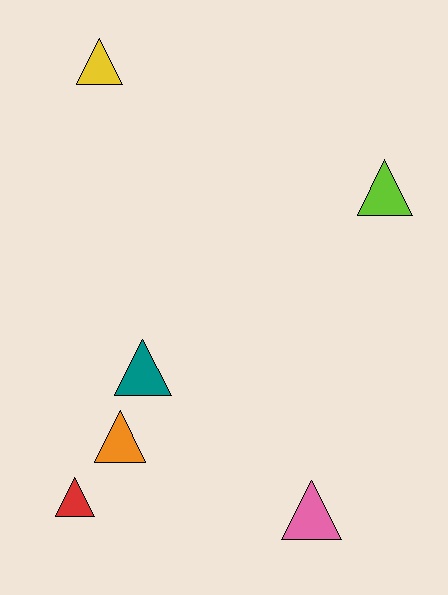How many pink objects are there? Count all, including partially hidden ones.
There is 1 pink object.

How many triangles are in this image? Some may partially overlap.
There are 6 triangles.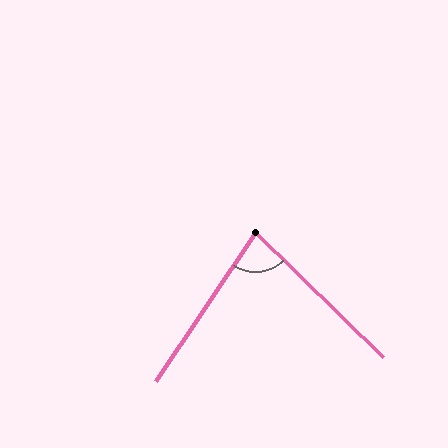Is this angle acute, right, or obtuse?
It is acute.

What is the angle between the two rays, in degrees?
Approximately 80 degrees.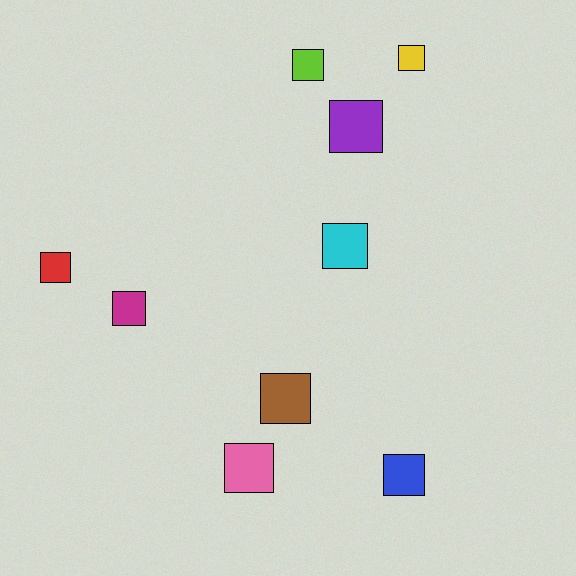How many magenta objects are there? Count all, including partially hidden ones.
There is 1 magenta object.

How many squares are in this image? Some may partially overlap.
There are 9 squares.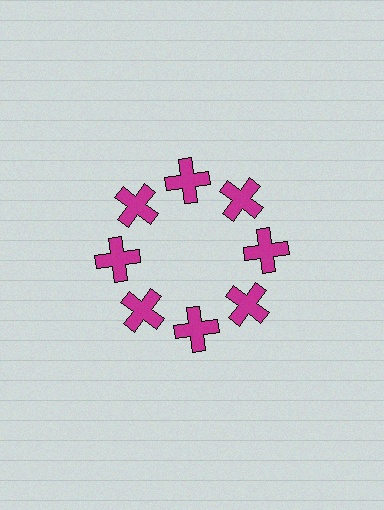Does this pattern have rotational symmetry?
Yes, this pattern has 8-fold rotational symmetry. It looks the same after rotating 45 degrees around the center.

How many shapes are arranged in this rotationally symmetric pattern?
There are 8 shapes, arranged in 8 groups of 1.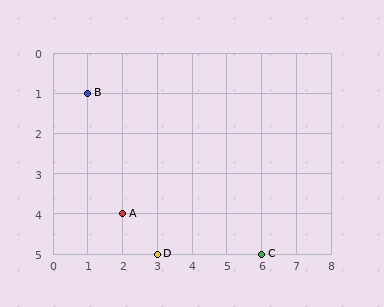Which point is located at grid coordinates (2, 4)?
Point A is at (2, 4).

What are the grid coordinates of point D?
Point D is at grid coordinates (3, 5).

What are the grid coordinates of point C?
Point C is at grid coordinates (6, 5).